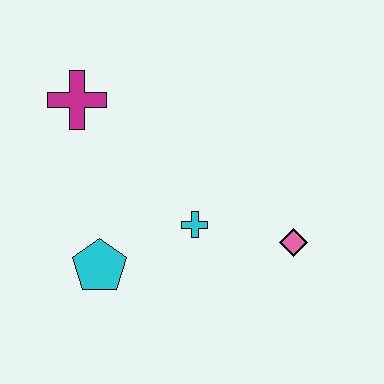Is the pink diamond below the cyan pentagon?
No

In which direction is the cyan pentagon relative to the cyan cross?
The cyan pentagon is to the left of the cyan cross.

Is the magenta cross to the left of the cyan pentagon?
Yes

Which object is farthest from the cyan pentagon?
The pink diamond is farthest from the cyan pentagon.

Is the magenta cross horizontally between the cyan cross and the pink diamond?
No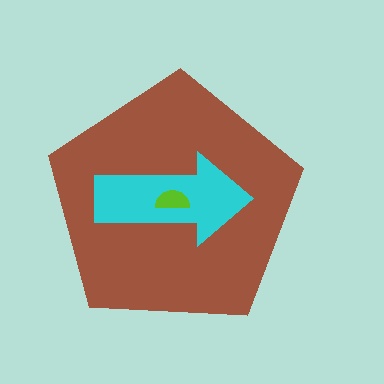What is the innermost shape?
The lime semicircle.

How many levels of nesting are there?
3.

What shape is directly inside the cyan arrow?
The lime semicircle.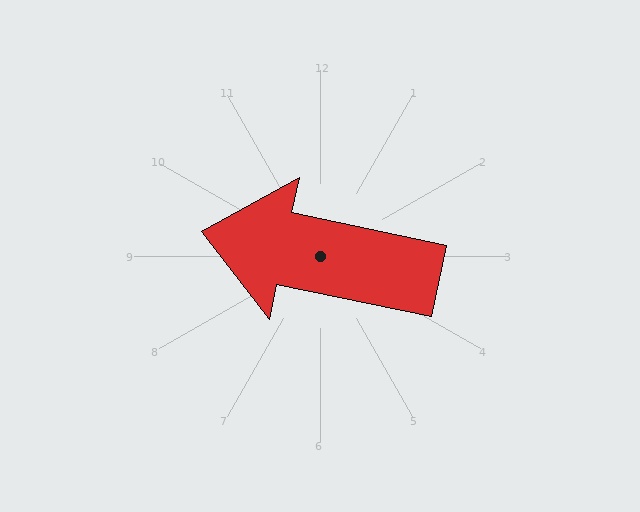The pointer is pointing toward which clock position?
Roughly 9 o'clock.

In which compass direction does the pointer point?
West.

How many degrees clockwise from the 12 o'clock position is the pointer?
Approximately 282 degrees.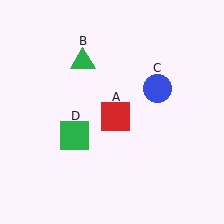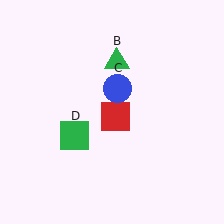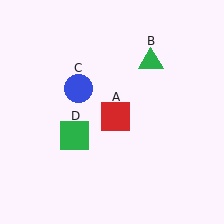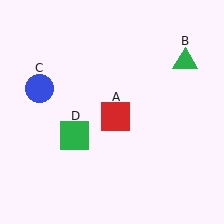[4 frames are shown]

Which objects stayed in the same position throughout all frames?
Red square (object A) and green square (object D) remained stationary.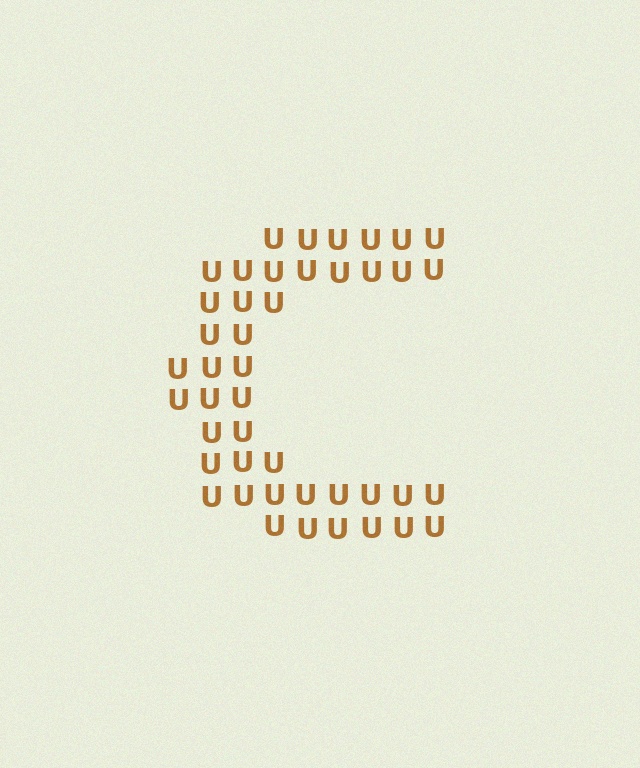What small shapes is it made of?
It is made of small letter U's.